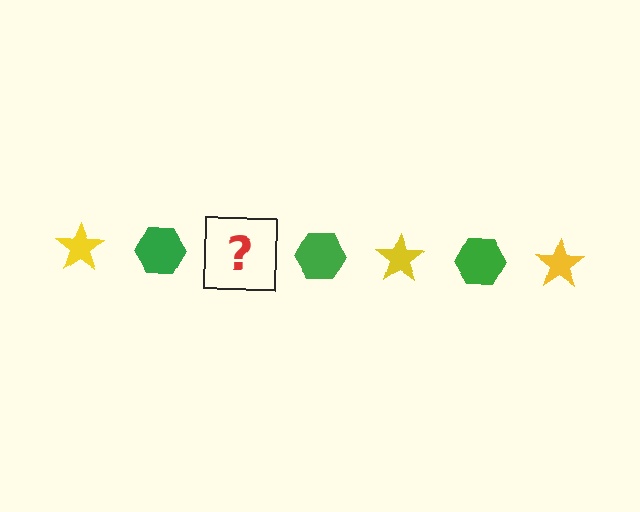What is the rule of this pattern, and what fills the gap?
The rule is that the pattern alternates between yellow star and green hexagon. The gap should be filled with a yellow star.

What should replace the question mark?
The question mark should be replaced with a yellow star.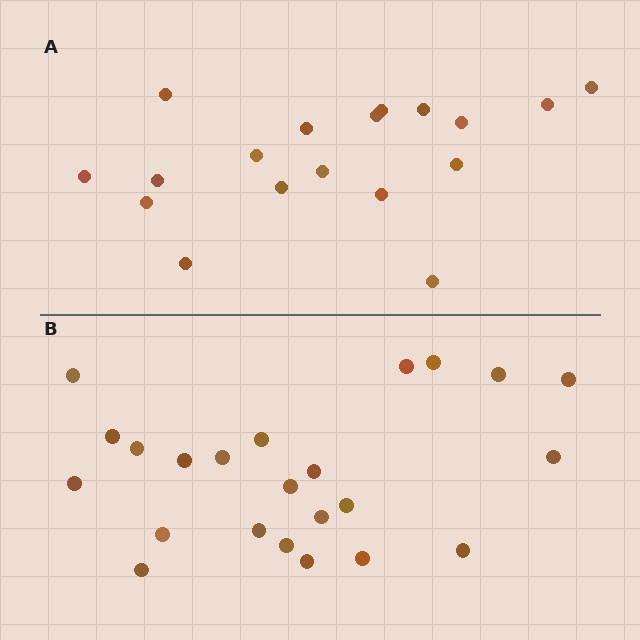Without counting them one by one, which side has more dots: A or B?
Region B (the bottom region) has more dots.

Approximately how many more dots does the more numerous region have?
Region B has about 5 more dots than region A.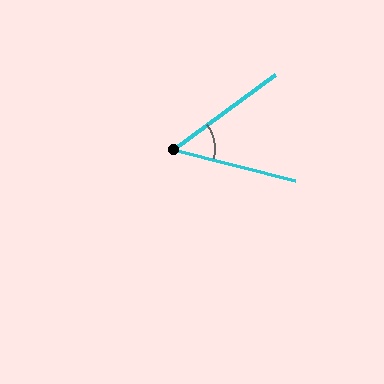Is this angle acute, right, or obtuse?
It is acute.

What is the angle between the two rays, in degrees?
Approximately 51 degrees.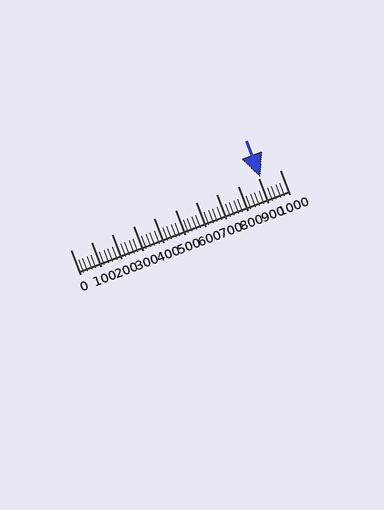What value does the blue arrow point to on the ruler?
The blue arrow points to approximately 911.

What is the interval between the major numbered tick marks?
The major tick marks are spaced 100 units apart.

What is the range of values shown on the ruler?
The ruler shows values from 0 to 1000.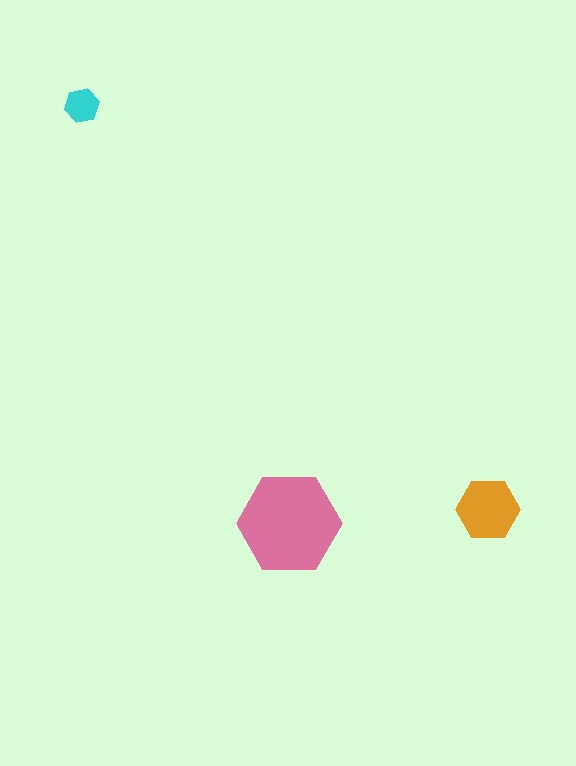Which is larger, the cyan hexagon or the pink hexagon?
The pink one.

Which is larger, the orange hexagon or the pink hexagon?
The pink one.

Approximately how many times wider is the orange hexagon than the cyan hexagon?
About 2 times wider.